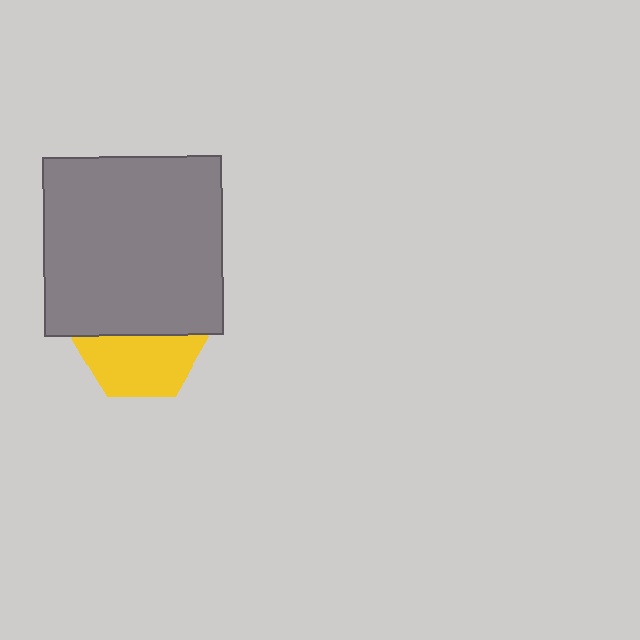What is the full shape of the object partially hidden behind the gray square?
The partially hidden object is a yellow hexagon.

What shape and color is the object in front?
The object in front is a gray square.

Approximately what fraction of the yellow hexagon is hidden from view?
Roughly 48% of the yellow hexagon is hidden behind the gray square.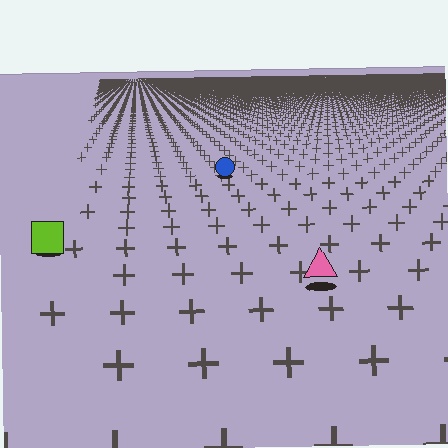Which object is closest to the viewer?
The pink triangle is closest. The texture marks near it are larger and more spread out.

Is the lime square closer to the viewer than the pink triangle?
No. The pink triangle is closer — you can tell from the texture gradient: the ground texture is coarser near it.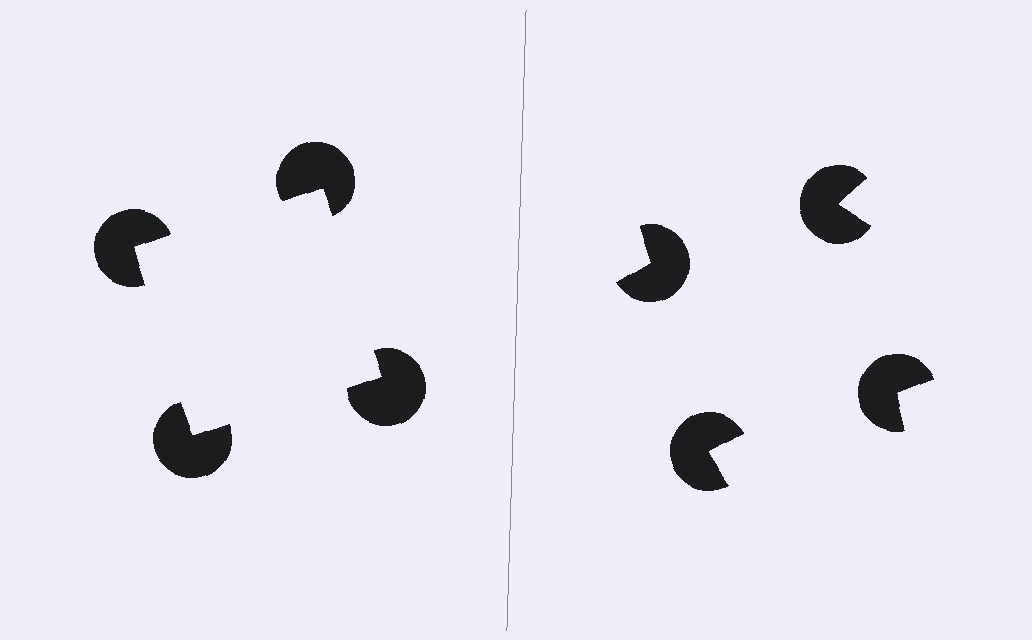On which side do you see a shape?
An illusory square appears on the left side. On the right side the wedge cuts are rotated, so no coherent shape forms.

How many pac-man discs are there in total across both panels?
8 — 4 on each side.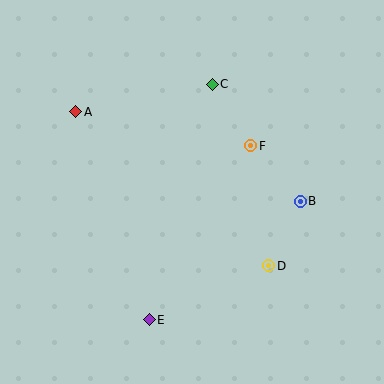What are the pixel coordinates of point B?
Point B is at (300, 201).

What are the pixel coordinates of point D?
Point D is at (269, 266).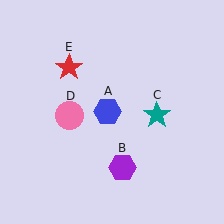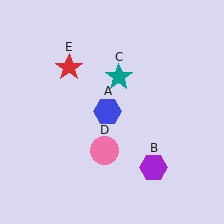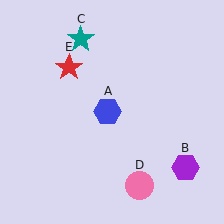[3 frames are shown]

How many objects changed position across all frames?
3 objects changed position: purple hexagon (object B), teal star (object C), pink circle (object D).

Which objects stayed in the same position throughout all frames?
Blue hexagon (object A) and red star (object E) remained stationary.